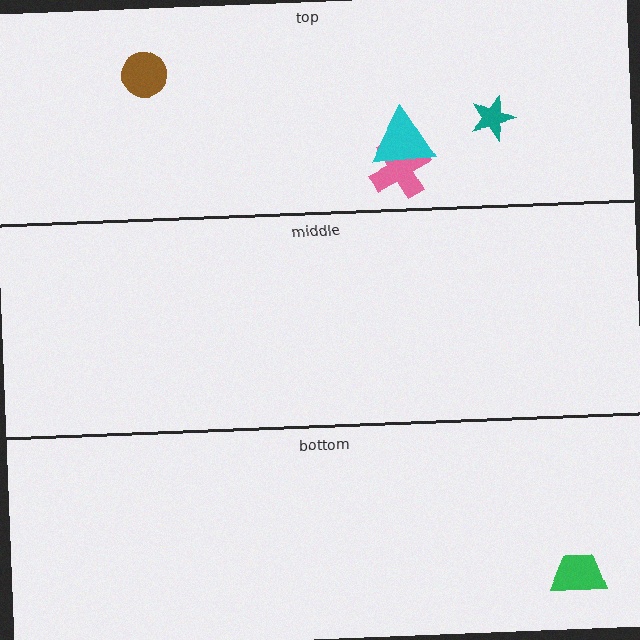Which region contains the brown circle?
The top region.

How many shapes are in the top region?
4.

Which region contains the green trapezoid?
The bottom region.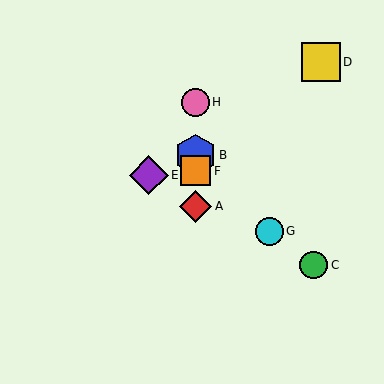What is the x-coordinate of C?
Object C is at x≈314.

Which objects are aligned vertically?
Objects A, B, F, H are aligned vertically.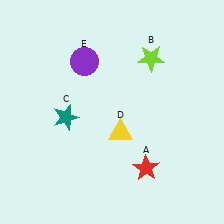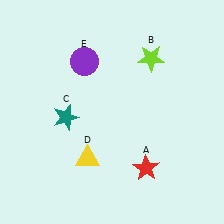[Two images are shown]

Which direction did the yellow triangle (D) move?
The yellow triangle (D) moved left.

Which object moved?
The yellow triangle (D) moved left.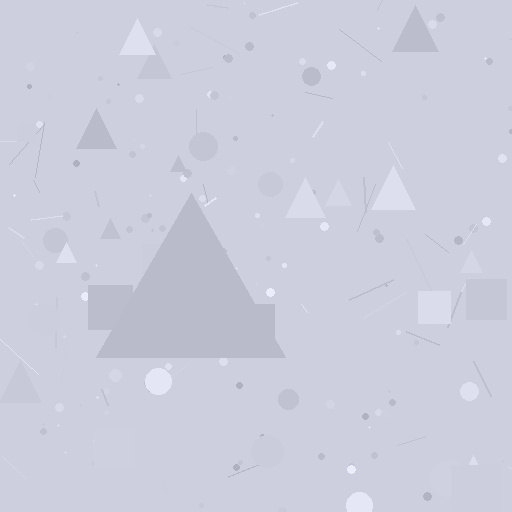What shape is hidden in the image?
A triangle is hidden in the image.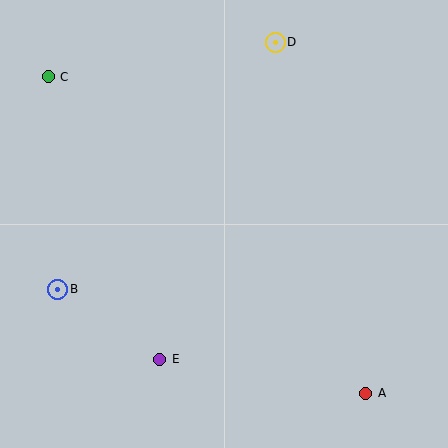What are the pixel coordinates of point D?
Point D is at (275, 42).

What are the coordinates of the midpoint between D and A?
The midpoint between D and A is at (321, 218).